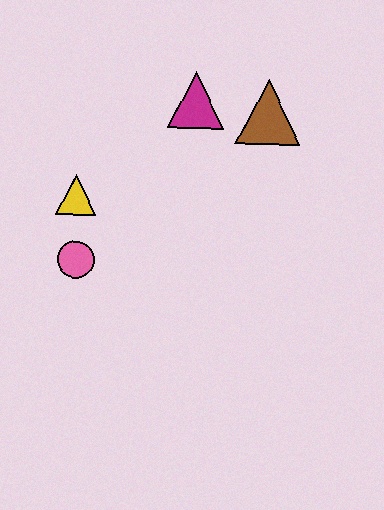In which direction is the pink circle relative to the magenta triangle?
The pink circle is below the magenta triangle.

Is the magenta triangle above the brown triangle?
Yes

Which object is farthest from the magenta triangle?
The pink circle is farthest from the magenta triangle.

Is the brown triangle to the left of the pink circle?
No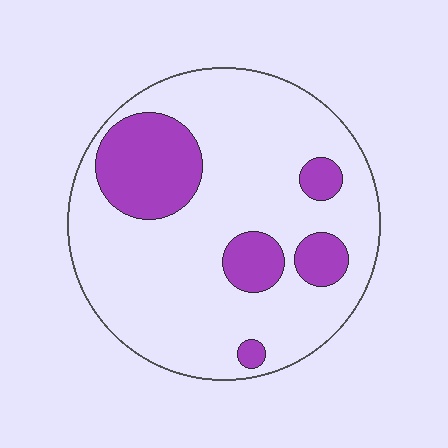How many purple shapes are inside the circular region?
5.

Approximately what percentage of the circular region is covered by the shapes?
Approximately 20%.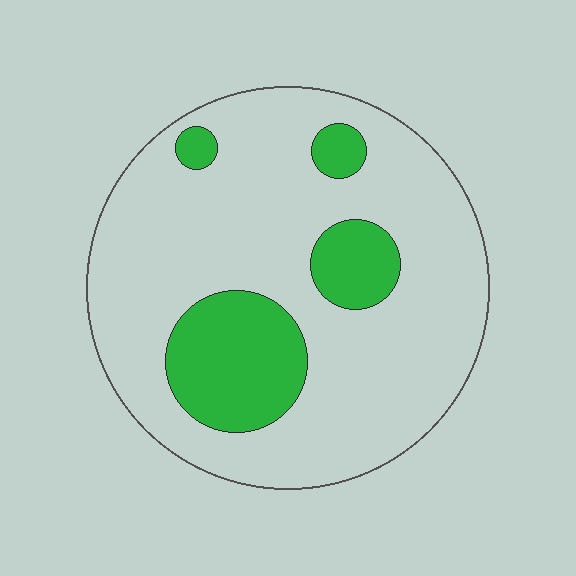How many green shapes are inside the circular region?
4.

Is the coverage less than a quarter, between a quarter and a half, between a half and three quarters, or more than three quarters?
Less than a quarter.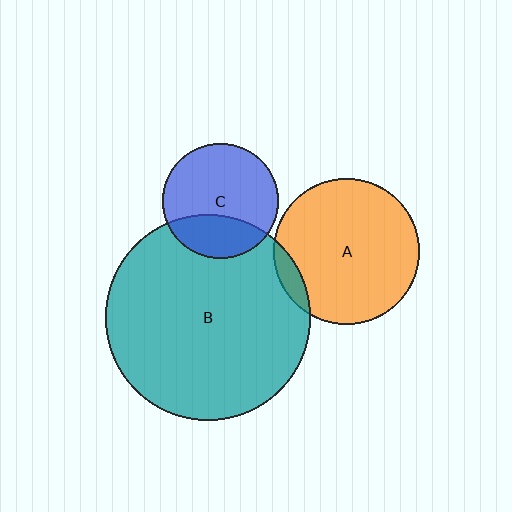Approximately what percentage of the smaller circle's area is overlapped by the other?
Approximately 5%.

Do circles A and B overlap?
Yes.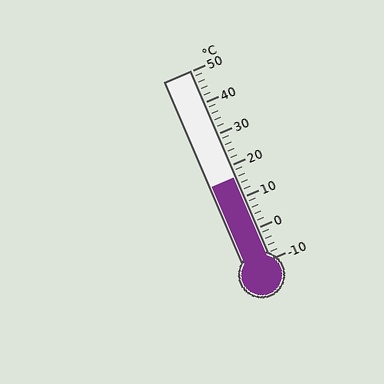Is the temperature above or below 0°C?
The temperature is above 0°C.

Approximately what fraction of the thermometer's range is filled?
The thermometer is filled to approximately 45% of its range.